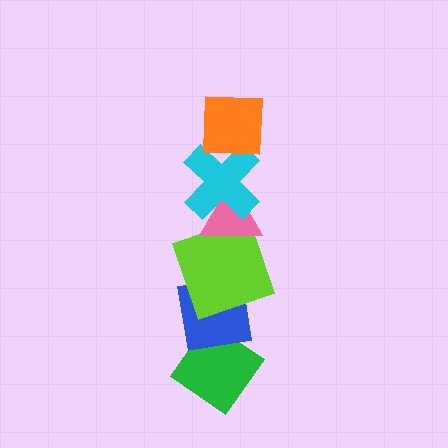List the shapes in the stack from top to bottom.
From top to bottom: the orange square, the cyan cross, the pink triangle, the lime square, the blue square, the green diamond.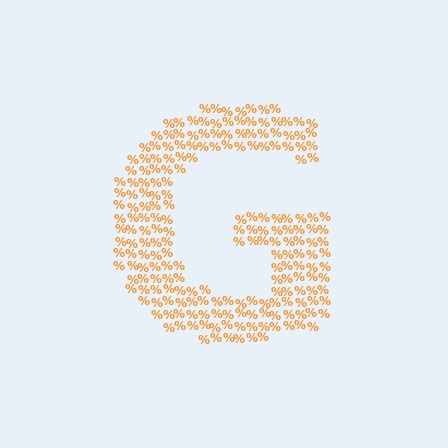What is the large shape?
The large shape is the letter G.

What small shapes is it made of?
It is made of small percent signs.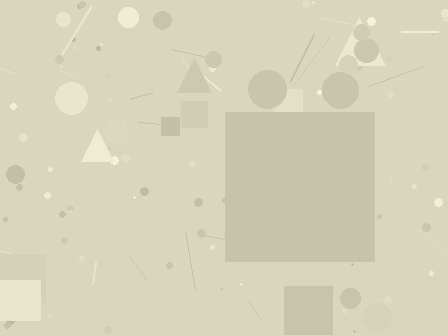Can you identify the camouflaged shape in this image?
The camouflaged shape is a square.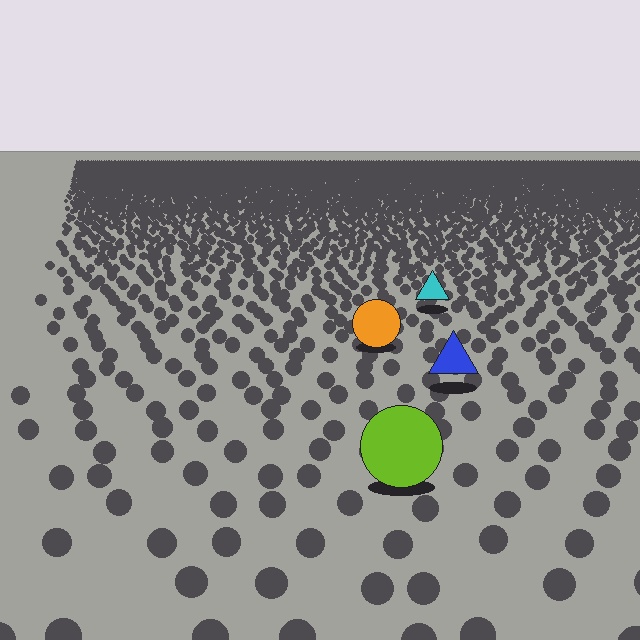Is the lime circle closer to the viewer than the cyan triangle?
Yes. The lime circle is closer — you can tell from the texture gradient: the ground texture is coarser near it.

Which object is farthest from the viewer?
The cyan triangle is farthest from the viewer. It appears smaller and the ground texture around it is denser.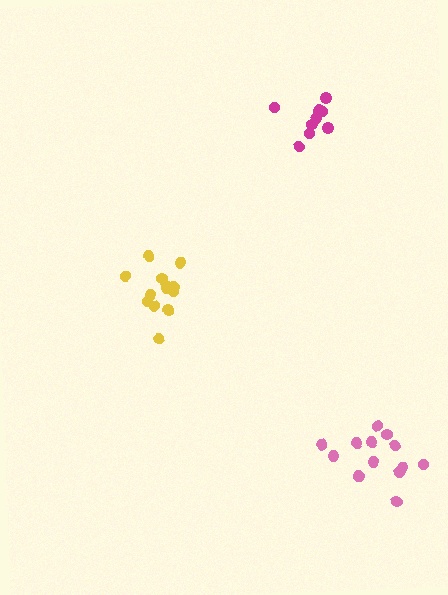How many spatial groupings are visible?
There are 3 spatial groupings.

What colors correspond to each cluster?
The clusters are colored: pink, yellow, magenta.